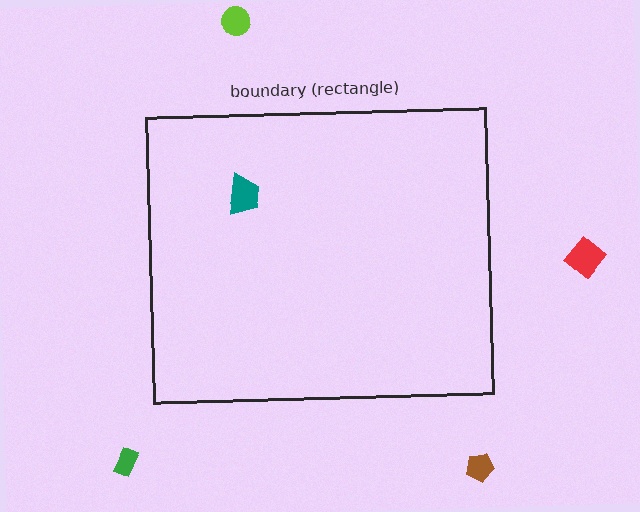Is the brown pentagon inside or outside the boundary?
Outside.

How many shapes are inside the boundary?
1 inside, 4 outside.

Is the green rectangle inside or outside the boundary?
Outside.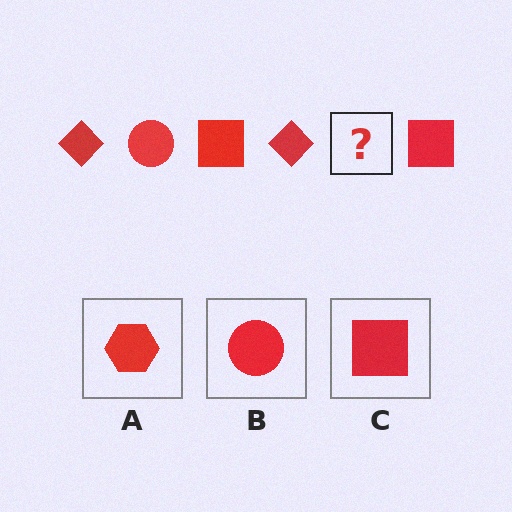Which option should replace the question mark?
Option B.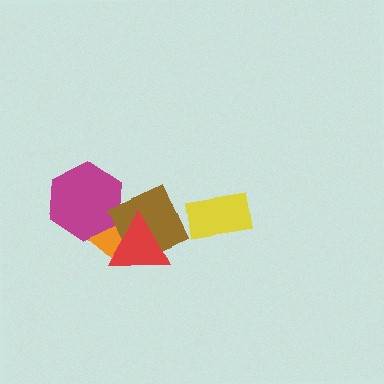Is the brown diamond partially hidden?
Yes, it is partially covered by another shape.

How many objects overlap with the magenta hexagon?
2 objects overlap with the magenta hexagon.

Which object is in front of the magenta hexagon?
The brown diamond is in front of the magenta hexagon.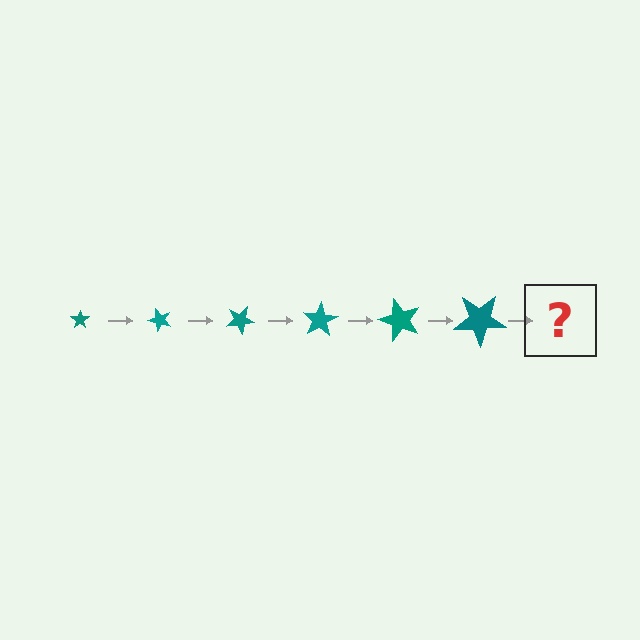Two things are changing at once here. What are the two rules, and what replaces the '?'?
The two rules are that the star grows larger each step and it rotates 50 degrees each step. The '?' should be a star, larger than the previous one and rotated 300 degrees from the start.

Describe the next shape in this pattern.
It should be a star, larger than the previous one and rotated 300 degrees from the start.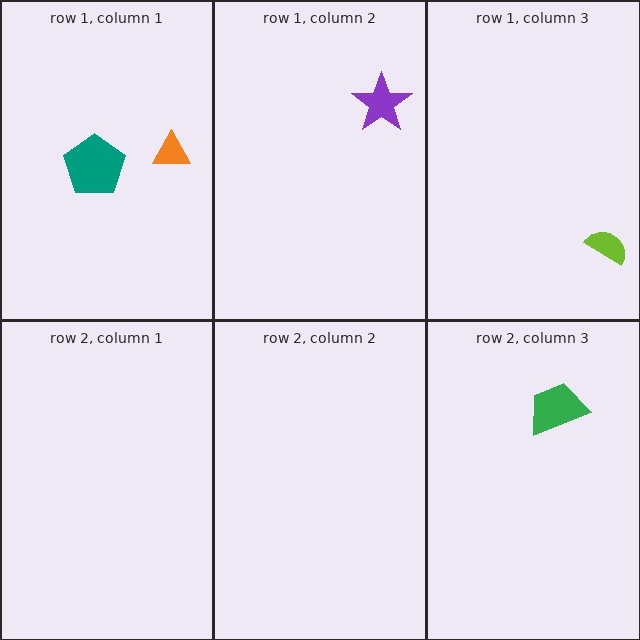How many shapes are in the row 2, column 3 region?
1.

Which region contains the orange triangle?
The row 1, column 1 region.